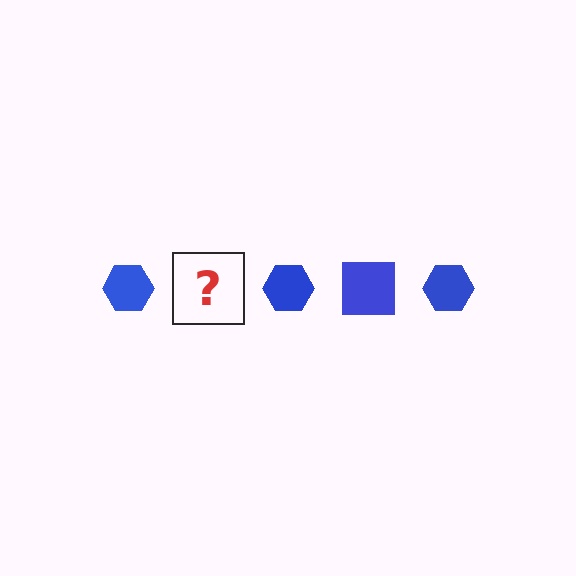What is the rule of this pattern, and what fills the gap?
The rule is that the pattern cycles through hexagon, square shapes in blue. The gap should be filled with a blue square.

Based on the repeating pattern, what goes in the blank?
The blank should be a blue square.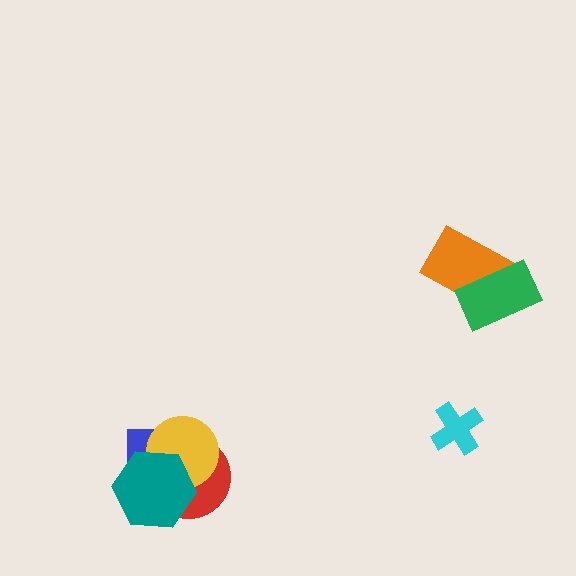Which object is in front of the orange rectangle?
The green rectangle is in front of the orange rectangle.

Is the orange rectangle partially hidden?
Yes, it is partially covered by another shape.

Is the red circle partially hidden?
Yes, it is partially covered by another shape.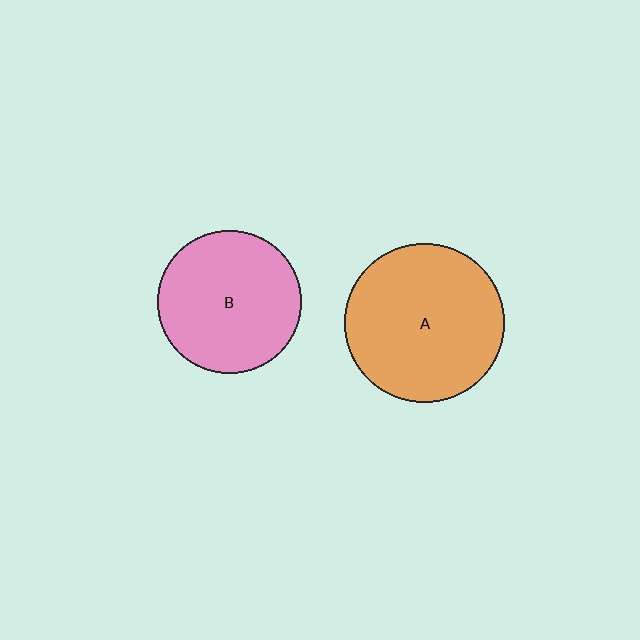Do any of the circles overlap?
No, none of the circles overlap.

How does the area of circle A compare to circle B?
Approximately 1.2 times.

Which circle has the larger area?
Circle A (orange).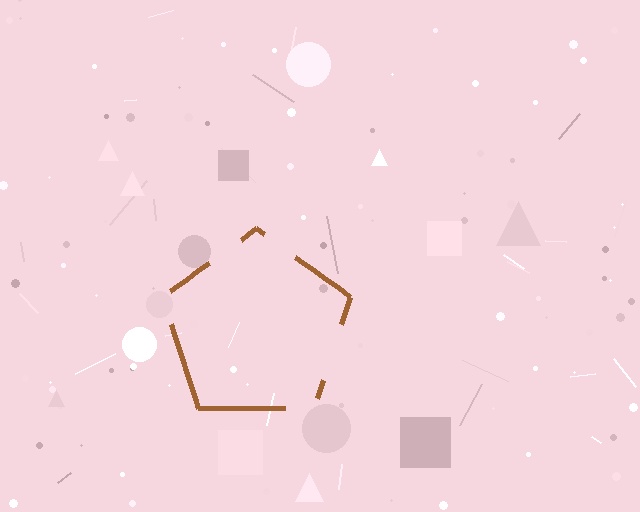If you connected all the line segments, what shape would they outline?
They would outline a pentagon.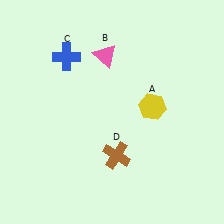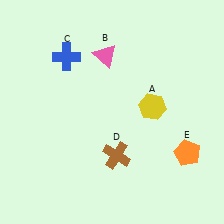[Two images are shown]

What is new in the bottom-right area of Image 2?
An orange pentagon (E) was added in the bottom-right area of Image 2.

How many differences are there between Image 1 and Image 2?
There is 1 difference between the two images.